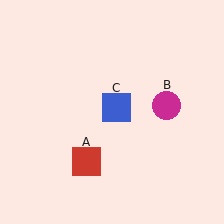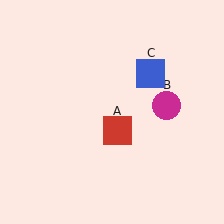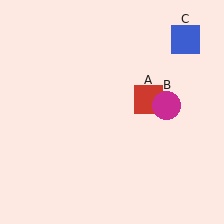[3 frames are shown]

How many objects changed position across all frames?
2 objects changed position: red square (object A), blue square (object C).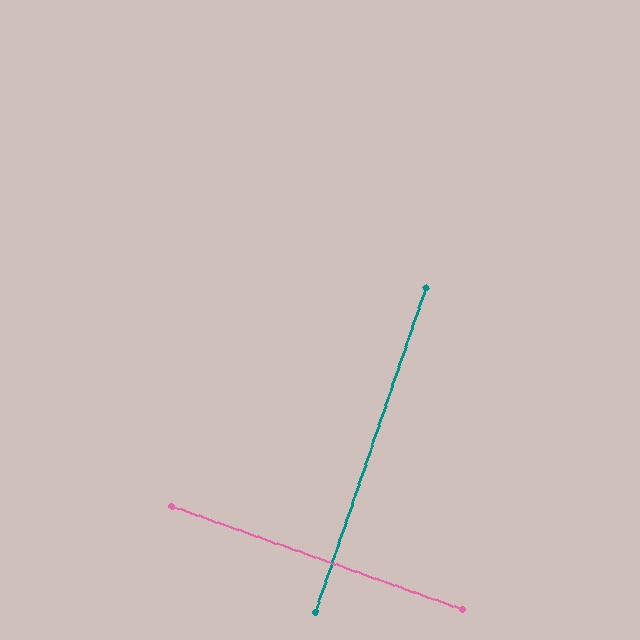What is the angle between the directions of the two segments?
Approximately 89 degrees.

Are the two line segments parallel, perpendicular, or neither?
Perpendicular — they meet at approximately 89°.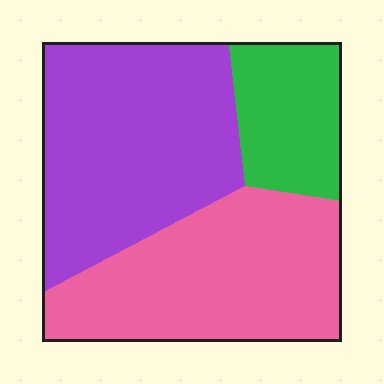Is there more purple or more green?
Purple.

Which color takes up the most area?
Purple, at roughly 45%.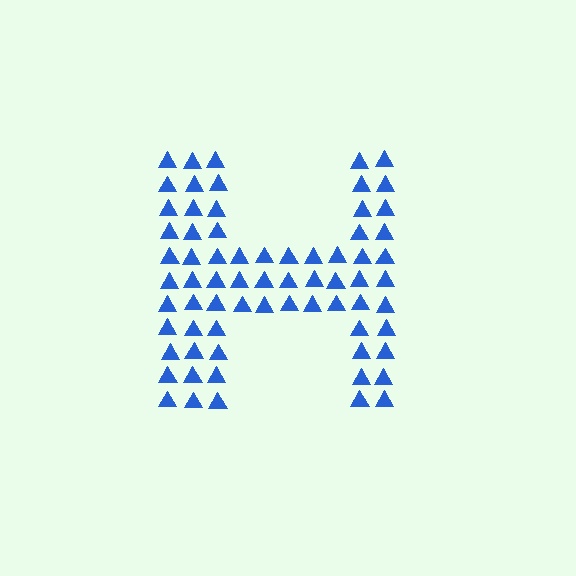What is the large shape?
The large shape is the letter H.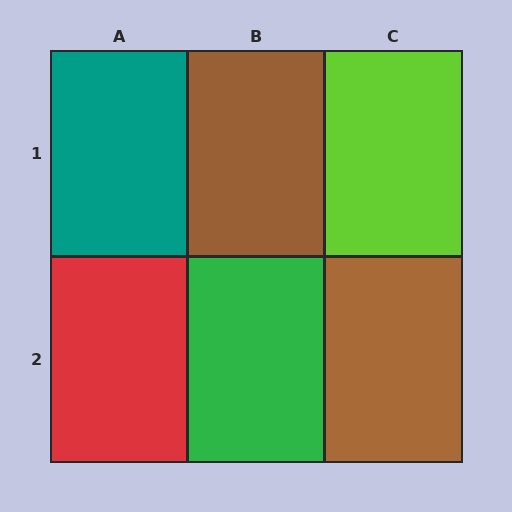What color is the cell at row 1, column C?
Lime.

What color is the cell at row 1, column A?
Teal.